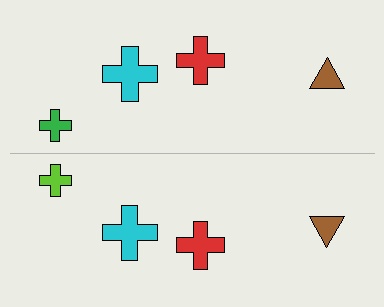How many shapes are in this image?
There are 8 shapes in this image.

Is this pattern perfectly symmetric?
No, the pattern is not perfectly symmetric. The lime cross on the bottom side breaks the symmetry — its mirror counterpart is green.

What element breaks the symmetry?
The lime cross on the bottom side breaks the symmetry — its mirror counterpart is green.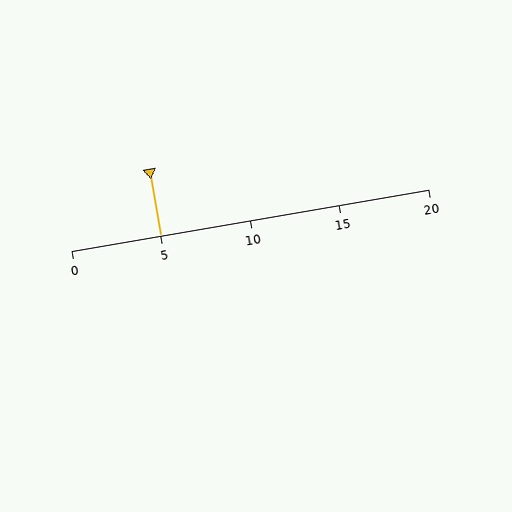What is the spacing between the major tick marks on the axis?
The major ticks are spaced 5 apart.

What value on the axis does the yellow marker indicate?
The marker indicates approximately 5.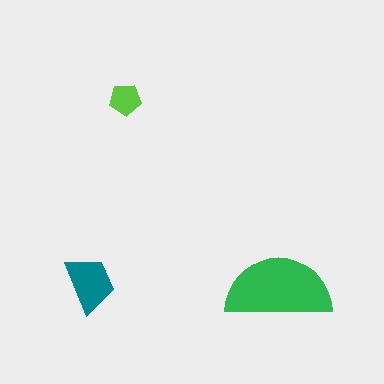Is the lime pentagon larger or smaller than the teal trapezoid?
Smaller.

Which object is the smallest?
The lime pentagon.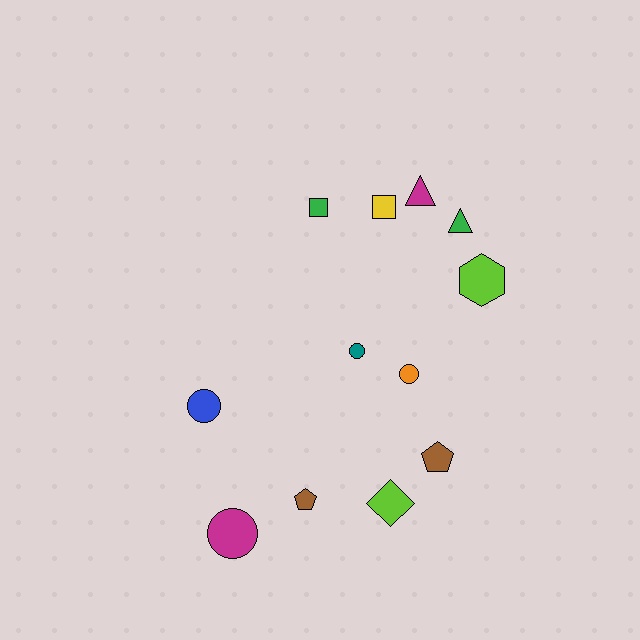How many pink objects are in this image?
There are no pink objects.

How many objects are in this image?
There are 12 objects.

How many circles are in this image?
There are 4 circles.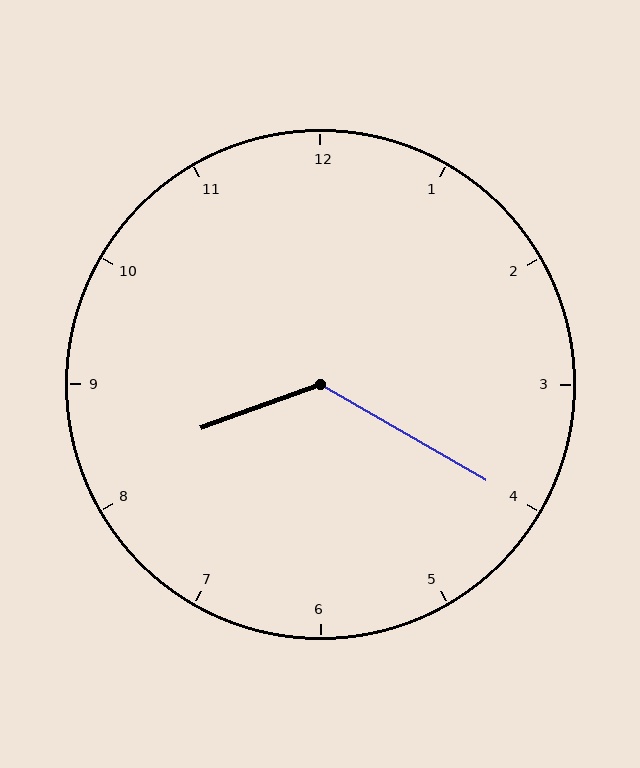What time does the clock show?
8:20.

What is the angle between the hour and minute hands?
Approximately 130 degrees.